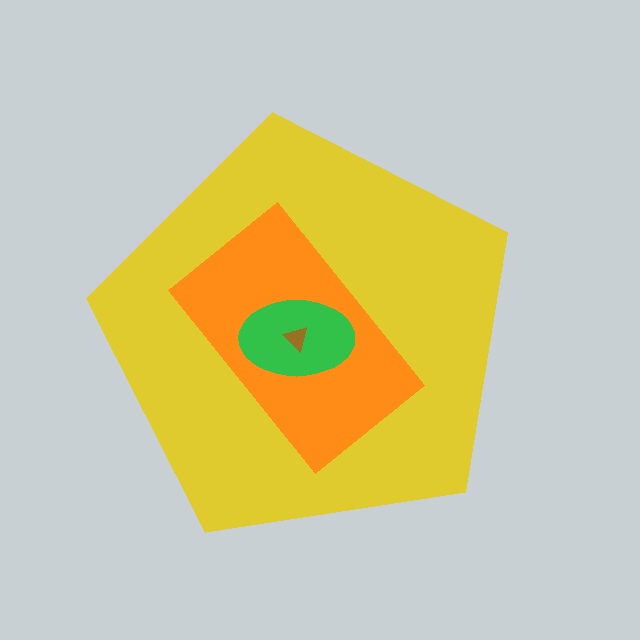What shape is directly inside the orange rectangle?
The green ellipse.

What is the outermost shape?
The yellow pentagon.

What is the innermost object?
The brown triangle.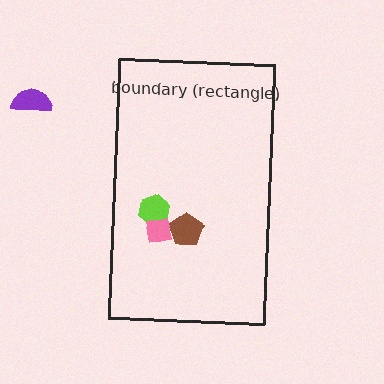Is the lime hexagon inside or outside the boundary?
Inside.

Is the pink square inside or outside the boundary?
Inside.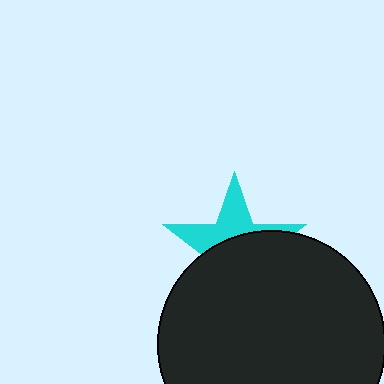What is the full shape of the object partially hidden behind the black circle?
The partially hidden object is a cyan star.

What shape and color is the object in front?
The object in front is a black circle.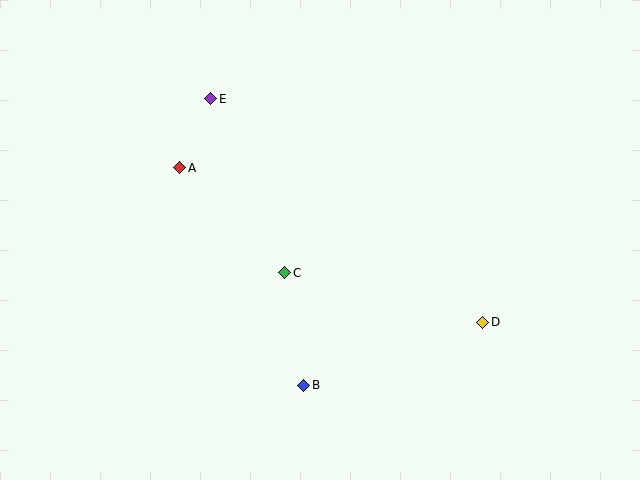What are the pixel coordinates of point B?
Point B is at (304, 385).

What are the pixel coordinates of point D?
Point D is at (483, 322).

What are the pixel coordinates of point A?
Point A is at (180, 168).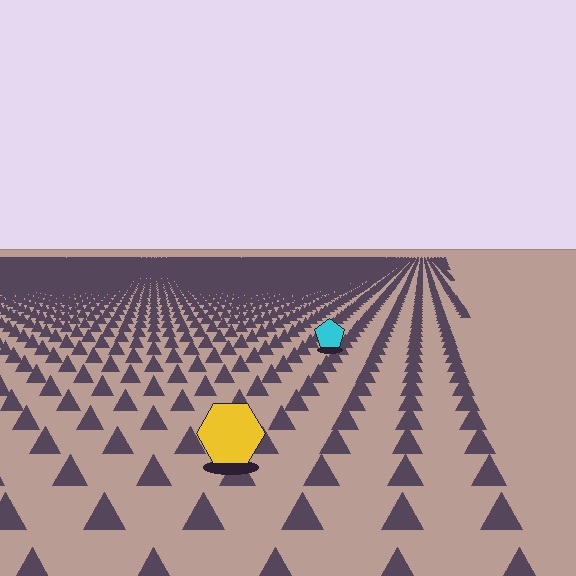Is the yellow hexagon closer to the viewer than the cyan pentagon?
Yes. The yellow hexagon is closer — you can tell from the texture gradient: the ground texture is coarser near it.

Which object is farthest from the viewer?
The cyan pentagon is farthest from the viewer. It appears smaller and the ground texture around it is denser.